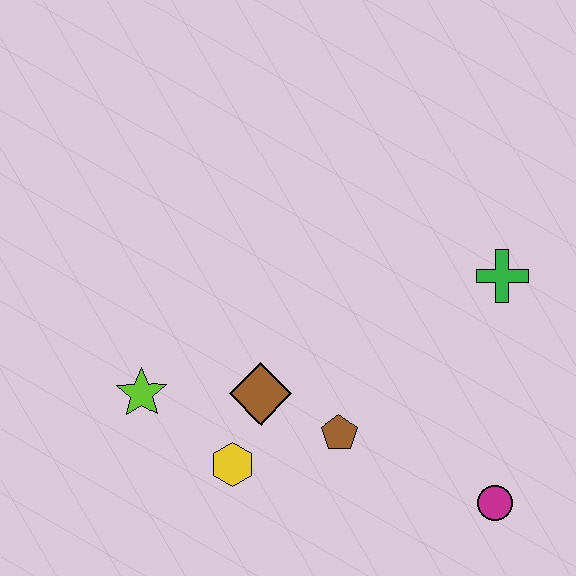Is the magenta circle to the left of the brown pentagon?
No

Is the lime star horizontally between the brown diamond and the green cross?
No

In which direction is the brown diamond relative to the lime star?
The brown diamond is to the right of the lime star.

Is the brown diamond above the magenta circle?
Yes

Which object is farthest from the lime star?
The green cross is farthest from the lime star.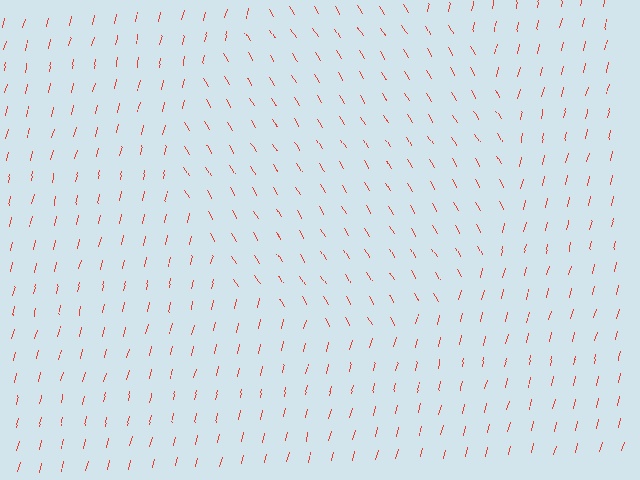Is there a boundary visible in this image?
Yes, there is a texture boundary formed by a change in line orientation.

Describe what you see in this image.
The image is filled with small red line segments. A circle region in the image has lines oriented differently from the surrounding lines, creating a visible texture boundary.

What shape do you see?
I see a circle.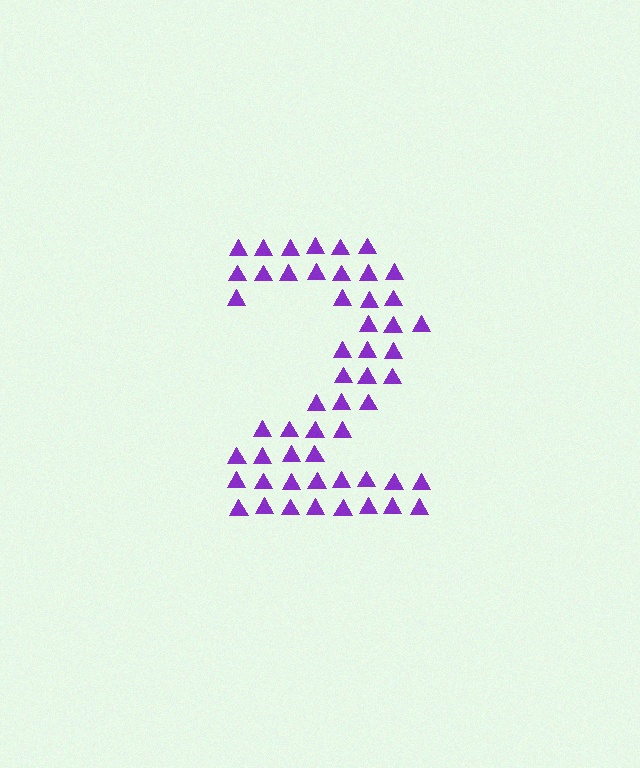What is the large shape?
The large shape is the digit 2.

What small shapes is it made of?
It is made of small triangles.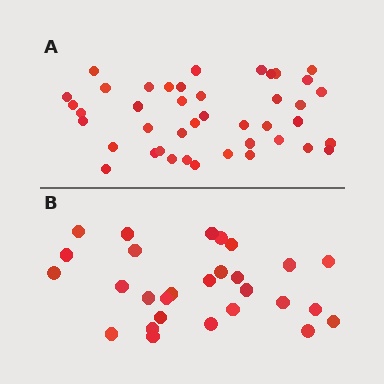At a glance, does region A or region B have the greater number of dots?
Region A (the top region) has more dots.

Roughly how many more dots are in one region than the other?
Region A has approximately 15 more dots than region B.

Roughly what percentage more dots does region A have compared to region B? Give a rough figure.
About 50% more.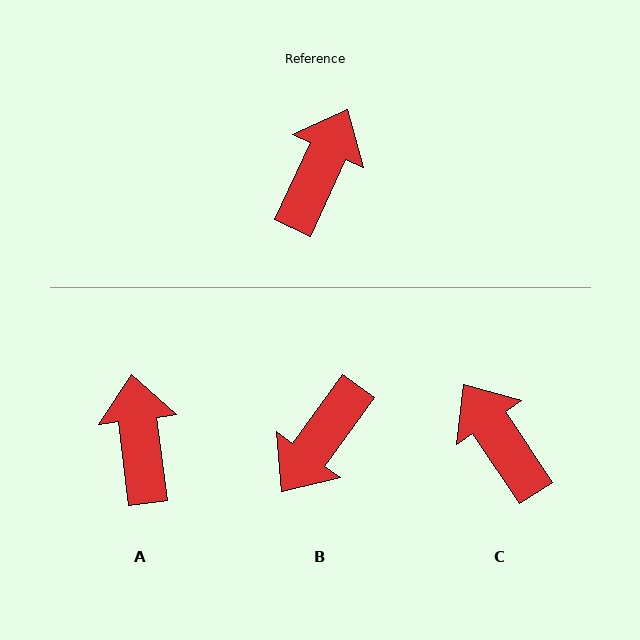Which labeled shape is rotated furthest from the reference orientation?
B, about 169 degrees away.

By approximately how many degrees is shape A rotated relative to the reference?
Approximately 32 degrees counter-clockwise.